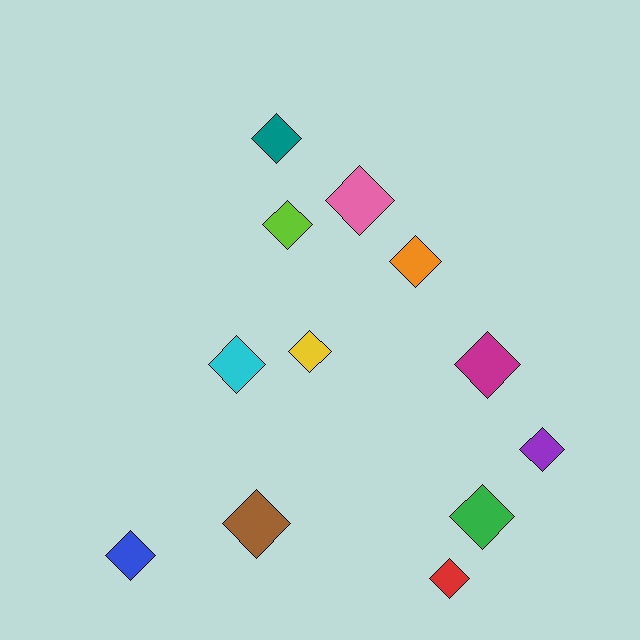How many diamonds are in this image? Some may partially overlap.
There are 12 diamonds.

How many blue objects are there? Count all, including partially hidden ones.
There is 1 blue object.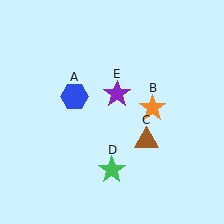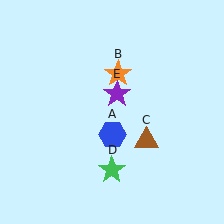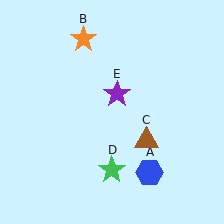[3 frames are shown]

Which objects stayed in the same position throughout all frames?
Brown triangle (object C) and green star (object D) and purple star (object E) remained stationary.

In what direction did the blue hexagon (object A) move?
The blue hexagon (object A) moved down and to the right.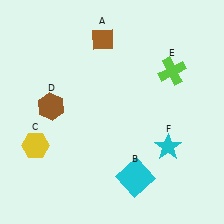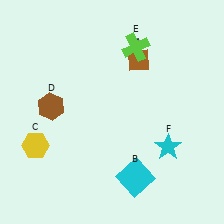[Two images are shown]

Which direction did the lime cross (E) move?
The lime cross (E) moved left.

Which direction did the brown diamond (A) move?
The brown diamond (A) moved right.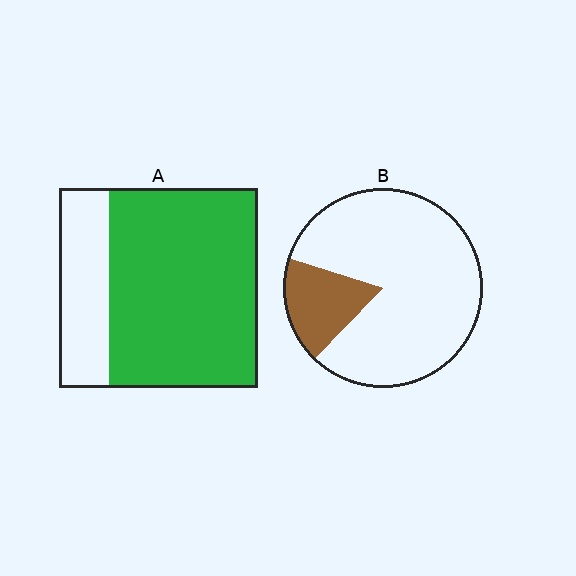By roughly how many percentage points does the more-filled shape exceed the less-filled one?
By roughly 55 percentage points (A over B).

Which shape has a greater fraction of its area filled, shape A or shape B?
Shape A.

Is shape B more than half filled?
No.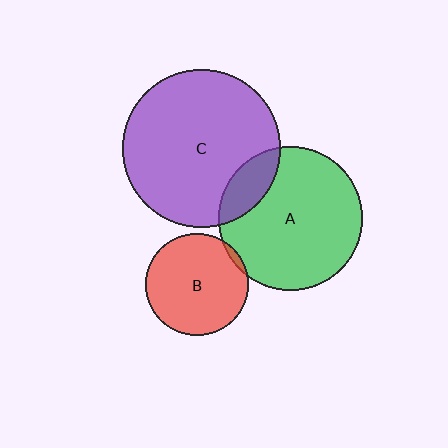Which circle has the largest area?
Circle C (purple).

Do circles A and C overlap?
Yes.